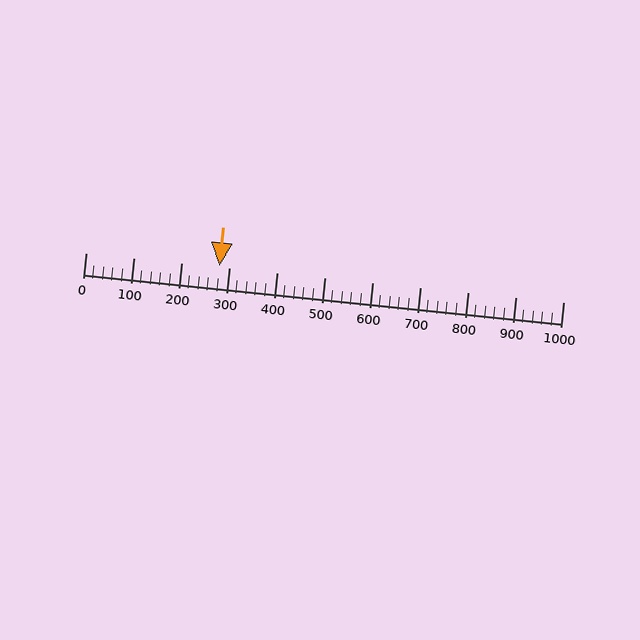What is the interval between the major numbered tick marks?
The major tick marks are spaced 100 units apart.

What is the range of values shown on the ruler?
The ruler shows values from 0 to 1000.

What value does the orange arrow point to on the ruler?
The orange arrow points to approximately 280.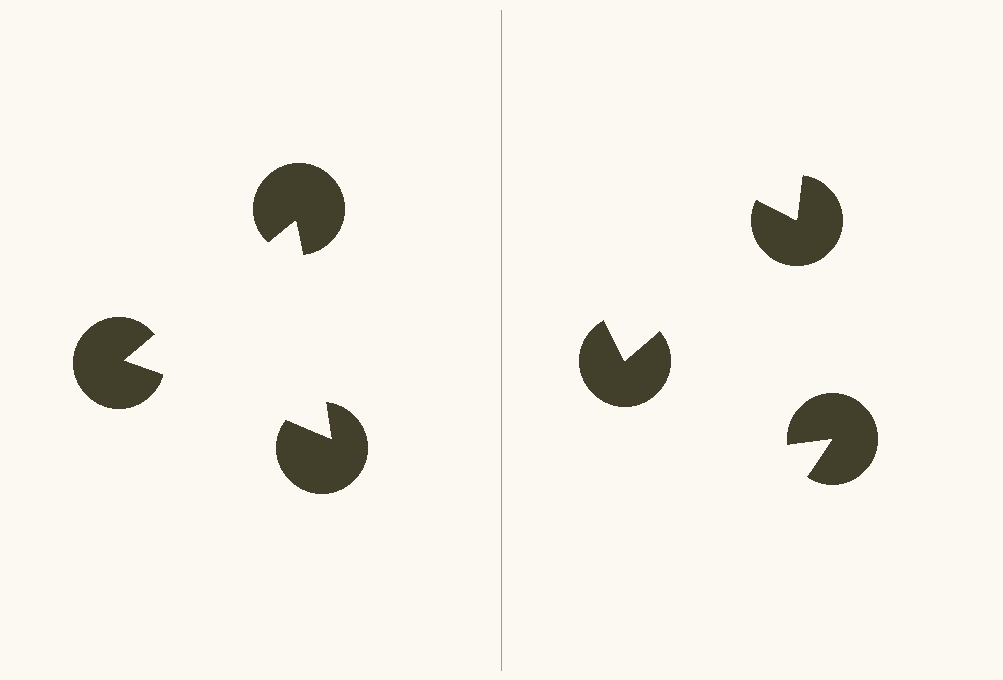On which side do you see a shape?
An illusory triangle appears on the left side. On the right side the wedge cuts are rotated, so no coherent shape forms.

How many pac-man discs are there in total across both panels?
6 — 3 on each side.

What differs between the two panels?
The pac-man discs are positioned identically on both sides; only the wedge orientations differ. On the left they align to a triangle; on the right they are misaligned.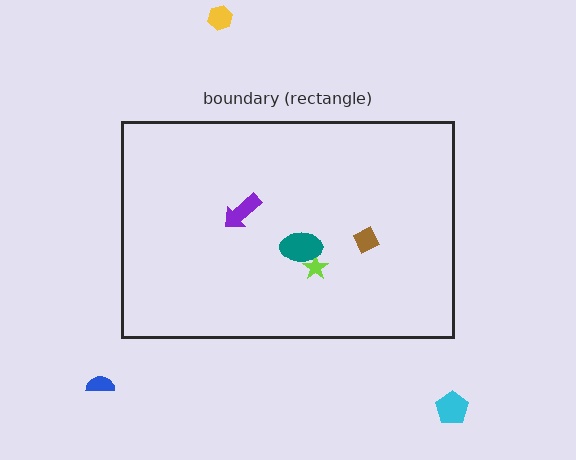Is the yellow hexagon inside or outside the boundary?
Outside.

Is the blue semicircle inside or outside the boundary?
Outside.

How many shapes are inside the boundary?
4 inside, 3 outside.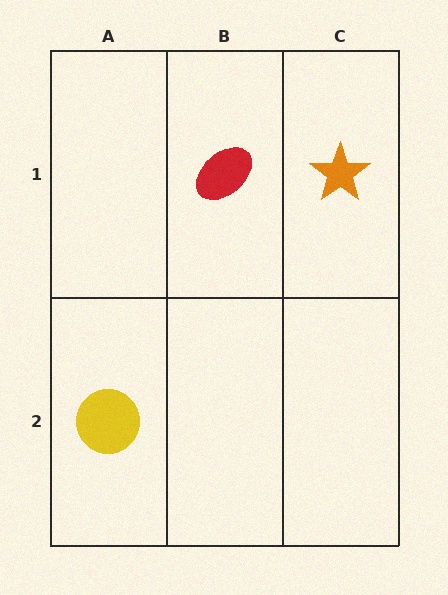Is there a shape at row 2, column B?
No, that cell is empty.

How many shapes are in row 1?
2 shapes.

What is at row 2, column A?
A yellow circle.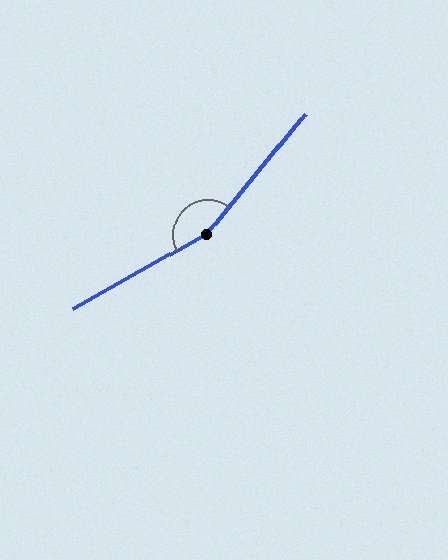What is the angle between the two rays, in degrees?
Approximately 158 degrees.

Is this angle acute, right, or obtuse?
It is obtuse.